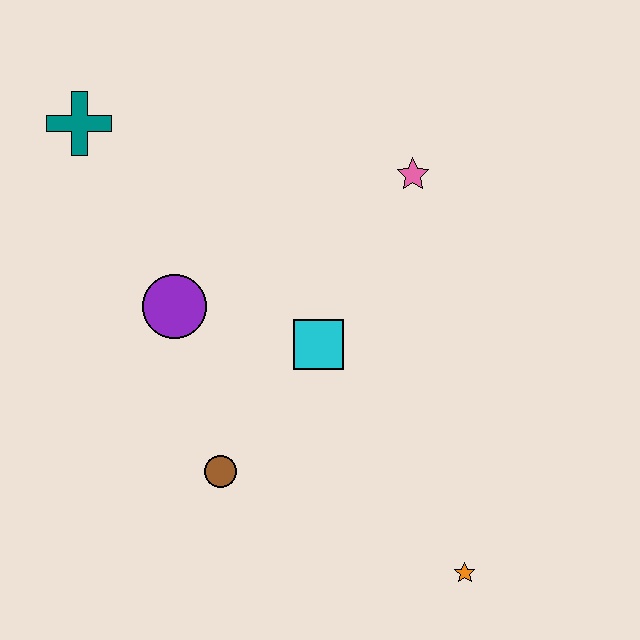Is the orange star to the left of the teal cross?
No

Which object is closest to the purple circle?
The cyan square is closest to the purple circle.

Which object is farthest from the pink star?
The orange star is farthest from the pink star.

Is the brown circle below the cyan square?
Yes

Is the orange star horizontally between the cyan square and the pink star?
No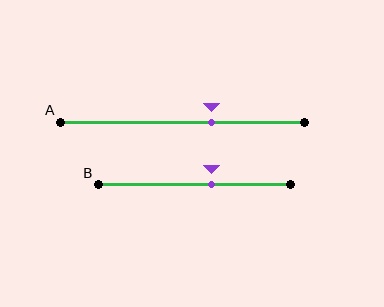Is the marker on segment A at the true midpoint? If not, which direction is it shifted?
No, the marker on segment A is shifted to the right by about 12% of the segment length.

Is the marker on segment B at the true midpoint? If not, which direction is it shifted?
No, the marker on segment B is shifted to the right by about 9% of the segment length.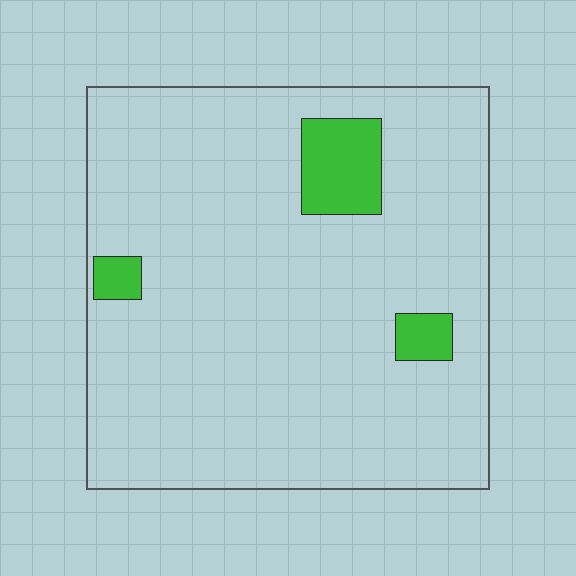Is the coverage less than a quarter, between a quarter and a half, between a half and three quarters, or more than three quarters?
Less than a quarter.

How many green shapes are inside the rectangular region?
3.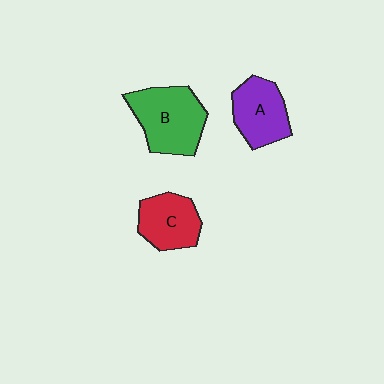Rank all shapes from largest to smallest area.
From largest to smallest: B (green), A (purple), C (red).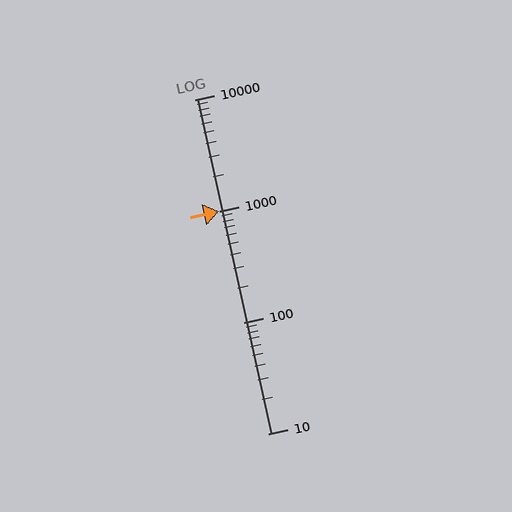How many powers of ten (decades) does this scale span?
The scale spans 3 decades, from 10 to 10000.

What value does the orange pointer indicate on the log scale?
The pointer indicates approximately 1000.